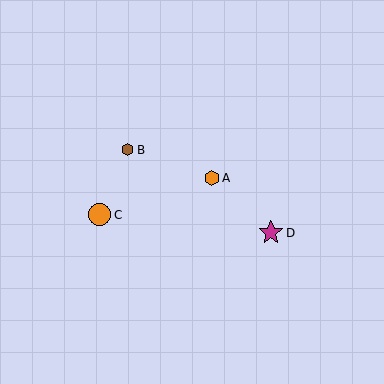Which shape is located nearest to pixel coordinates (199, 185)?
The orange hexagon (labeled A) at (212, 178) is nearest to that location.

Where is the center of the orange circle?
The center of the orange circle is at (100, 215).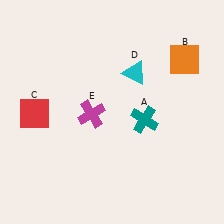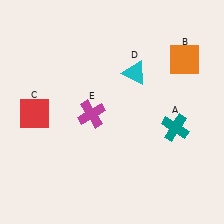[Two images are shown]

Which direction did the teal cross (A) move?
The teal cross (A) moved right.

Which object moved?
The teal cross (A) moved right.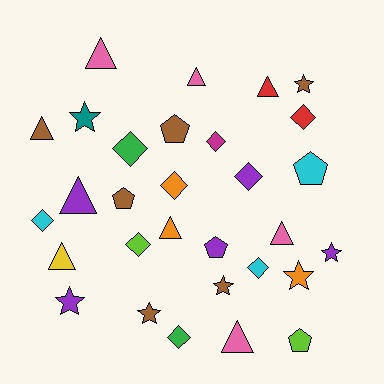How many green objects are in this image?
There are 2 green objects.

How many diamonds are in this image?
There are 9 diamonds.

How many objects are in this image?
There are 30 objects.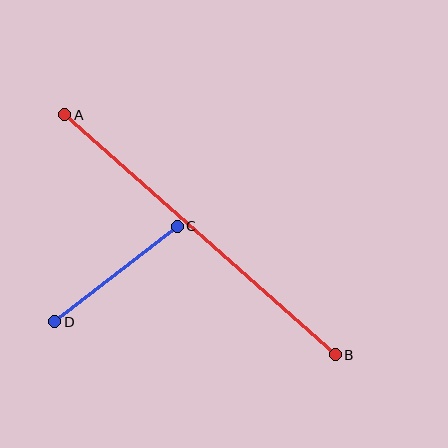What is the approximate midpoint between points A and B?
The midpoint is at approximately (200, 235) pixels.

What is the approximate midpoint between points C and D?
The midpoint is at approximately (116, 274) pixels.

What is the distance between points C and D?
The distance is approximately 155 pixels.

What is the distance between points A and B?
The distance is approximately 362 pixels.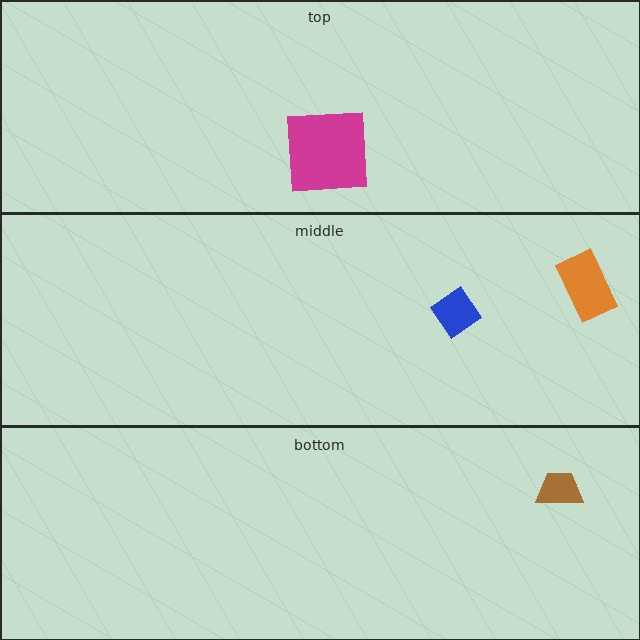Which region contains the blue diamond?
The middle region.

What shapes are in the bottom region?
The brown trapezoid.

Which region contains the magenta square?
The top region.